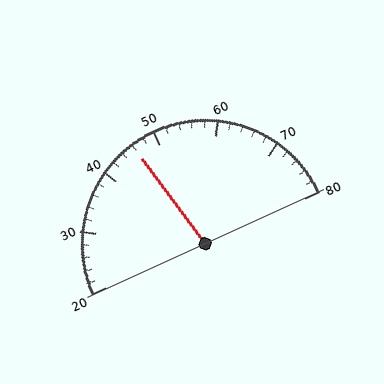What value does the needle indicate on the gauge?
The needle indicates approximately 46.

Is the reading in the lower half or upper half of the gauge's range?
The reading is in the lower half of the range (20 to 80).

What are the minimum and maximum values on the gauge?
The gauge ranges from 20 to 80.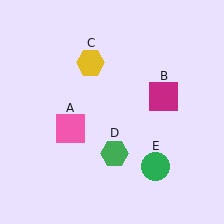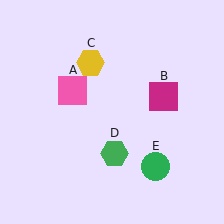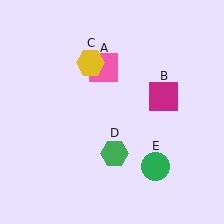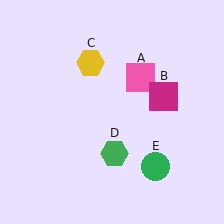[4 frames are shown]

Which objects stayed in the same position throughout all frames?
Magenta square (object B) and yellow hexagon (object C) and green hexagon (object D) and green circle (object E) remained stationary.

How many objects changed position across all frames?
1 object changed position: pink square (object A).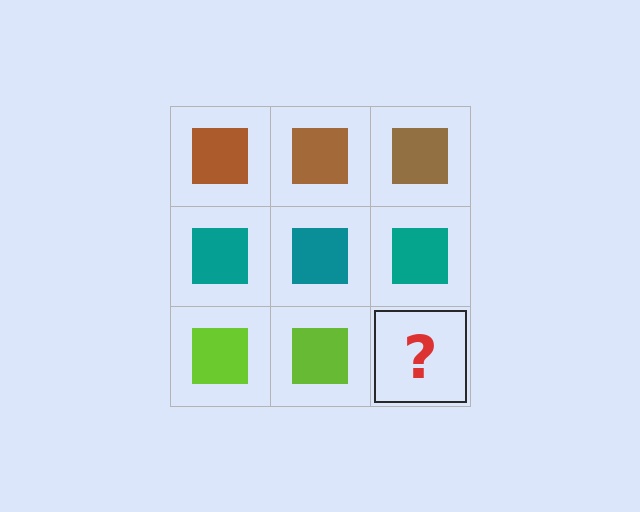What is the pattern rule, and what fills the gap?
The rule is that each row has a consistent color. The gap should be filled with a lime square.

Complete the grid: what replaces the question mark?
The question mark should be replaced with a lime square.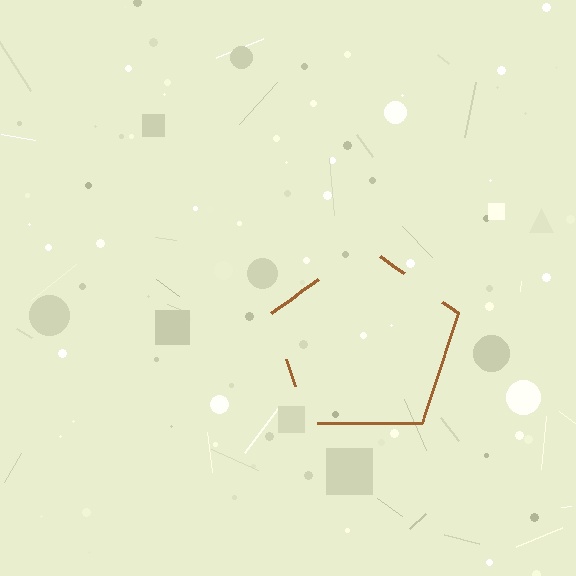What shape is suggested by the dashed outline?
The dashed outline suggests a pentagon.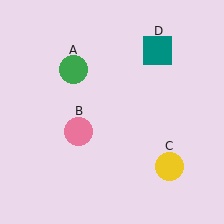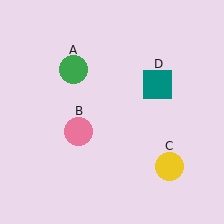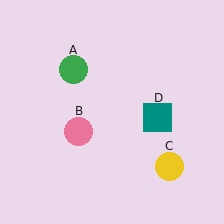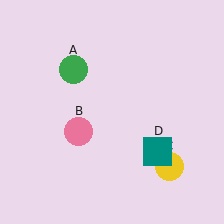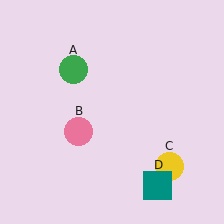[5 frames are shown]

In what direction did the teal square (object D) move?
The teal square (object D) moved down.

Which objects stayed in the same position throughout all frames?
Green circle (object A) and pink circle (object B) and yellow circle (object C) remained stationary.